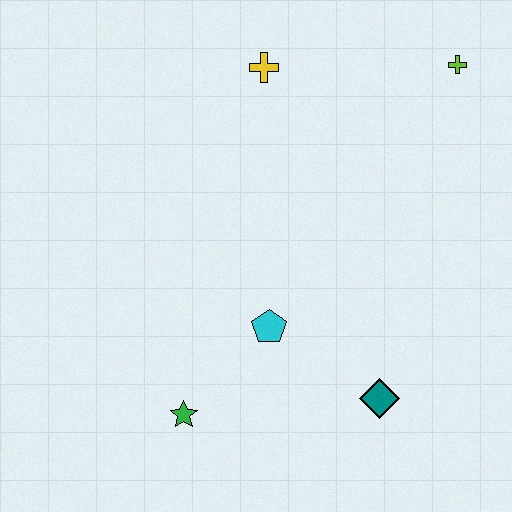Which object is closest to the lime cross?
The yellow cross is closest to the lime cross.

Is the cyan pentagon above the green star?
Yes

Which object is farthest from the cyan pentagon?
The lime cross is farthest from the cyan pentagon.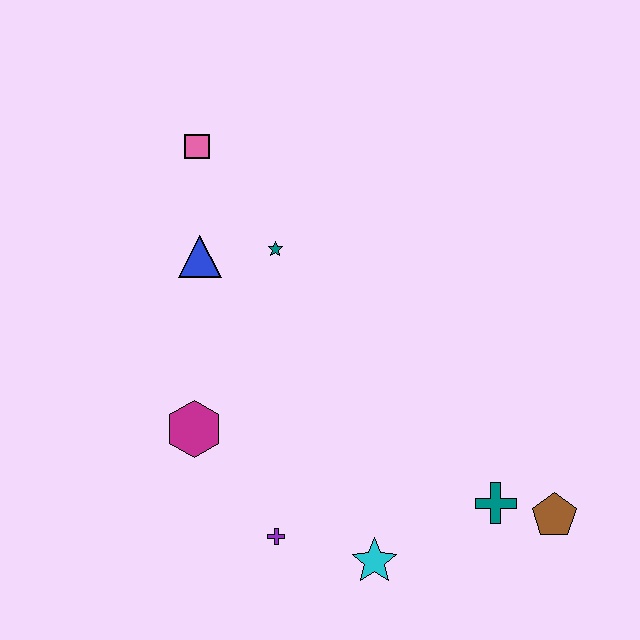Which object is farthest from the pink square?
The brown pentagon is farthest from the pink square.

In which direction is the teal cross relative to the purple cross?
The teal cross is to the right of the purple cross.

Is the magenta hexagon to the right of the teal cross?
No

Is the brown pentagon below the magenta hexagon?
Yes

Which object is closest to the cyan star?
The purple cross is closest to the cyan star.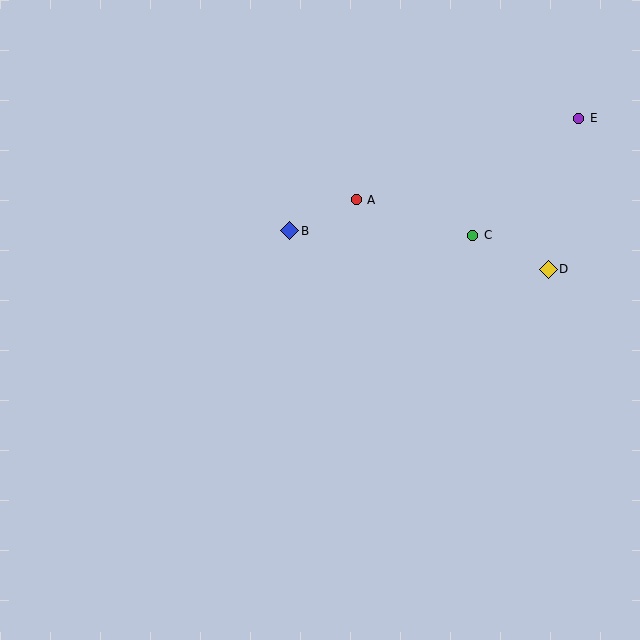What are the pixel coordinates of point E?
Point E is at (579, 118).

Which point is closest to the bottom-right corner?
Point D is closest to the bottom-right corner.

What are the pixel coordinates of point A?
Point A is at (356, 200).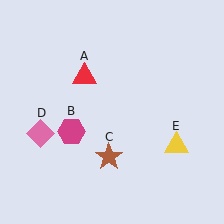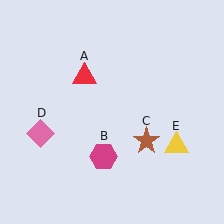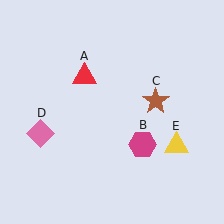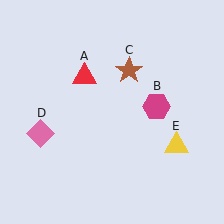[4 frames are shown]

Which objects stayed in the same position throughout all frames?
Red triangle (object A) and pink diamond (object D) and yellow triangle (object E) remained stationary.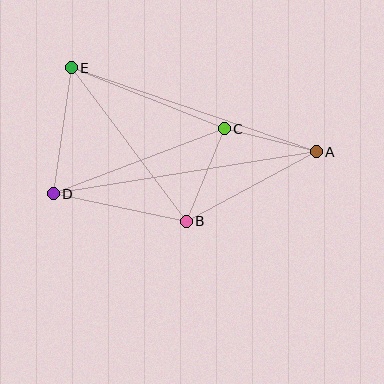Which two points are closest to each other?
Points A and C are closest to each other.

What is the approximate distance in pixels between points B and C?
The distance between B and C is approximately 100 pixels.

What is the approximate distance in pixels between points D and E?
The distance between D and E is approximately 128 pixels.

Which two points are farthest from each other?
Points A and D are farthest from each other.